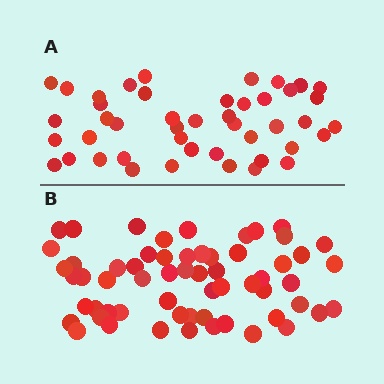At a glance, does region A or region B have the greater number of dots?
Region B (the bottom region) has more dots.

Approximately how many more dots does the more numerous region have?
Region B has approximately 15 more dots than region A.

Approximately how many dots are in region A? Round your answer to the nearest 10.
About 40 dots. (The exact count is 45, which rounds to 40.)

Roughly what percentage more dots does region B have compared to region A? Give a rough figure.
About 35% more.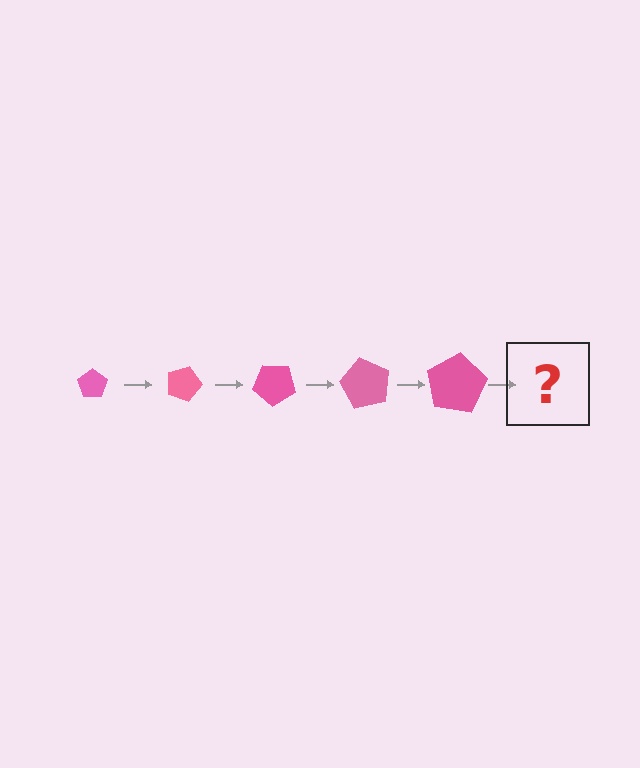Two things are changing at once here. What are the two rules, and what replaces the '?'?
The two rules are that the pentagon grows larger each step and it rotates 20 degrees each step. The '?' should be a pentagon, larger than the previous one and rotated 100 degrees from the start.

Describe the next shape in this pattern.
It should be a pentagon, larger than the previous one and rotated 100 degrees from the start.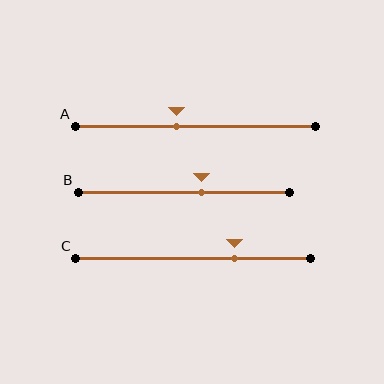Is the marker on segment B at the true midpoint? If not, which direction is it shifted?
No, the marker on segment B is shifted to the right by about 8% of the segment length.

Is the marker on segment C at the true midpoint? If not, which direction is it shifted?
No, the marker on segment C is shifted to the right by about 18% of the segment length.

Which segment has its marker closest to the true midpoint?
Segment A has its marker closest to the true midpoint.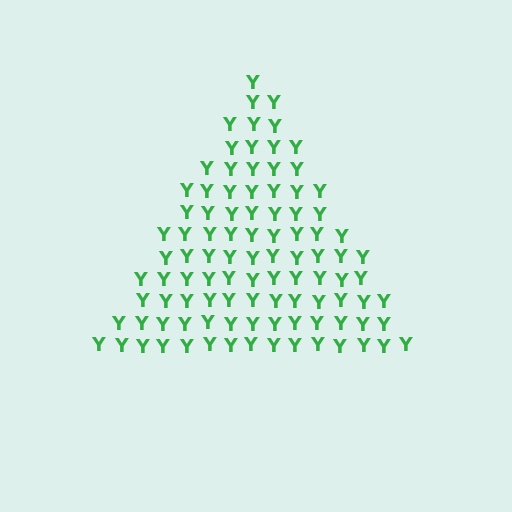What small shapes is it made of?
It is made of small letter Y's.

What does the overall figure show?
The overall figure shows a triangle.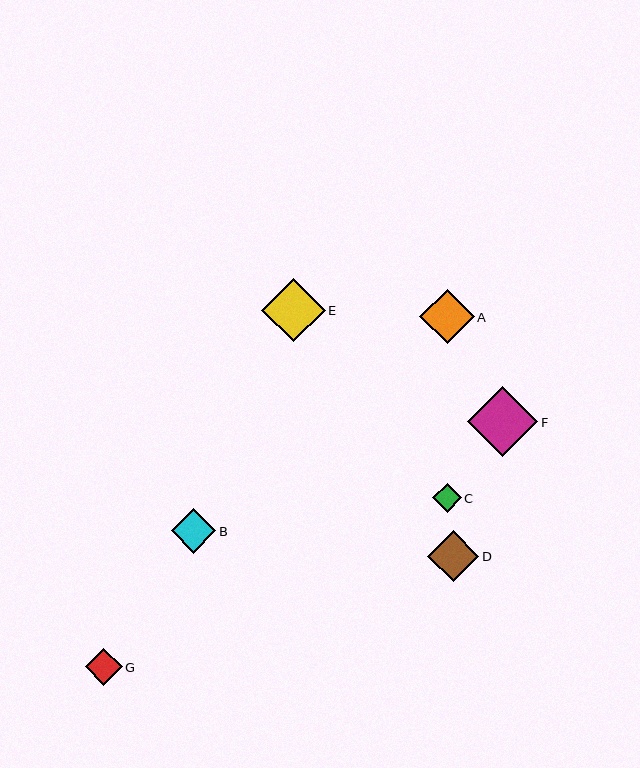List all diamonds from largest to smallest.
From largest to smallest: F, E, A, D, B, G, C.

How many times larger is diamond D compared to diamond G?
Diamond D is approximately 1.4 times the size of diamond G.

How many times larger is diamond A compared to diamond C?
Diamond A is approximately 1.9 times the size of diamond C.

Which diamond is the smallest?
Diamond C is the smallest with a size of approximately 28 pixels.